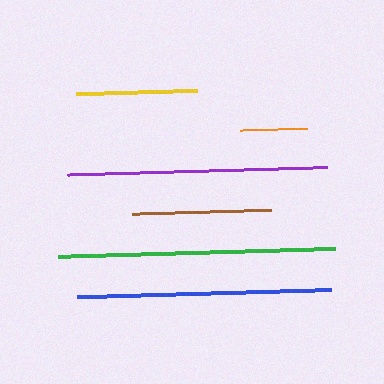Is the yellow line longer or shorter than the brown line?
The brown line is longer than the yellow line.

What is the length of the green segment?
The green segment is approximately 278 pixels long.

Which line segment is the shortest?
The orange line is the shortest at approximately 67 pixels.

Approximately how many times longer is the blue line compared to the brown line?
The blue line is approximately 1.8 times the length of the brown line.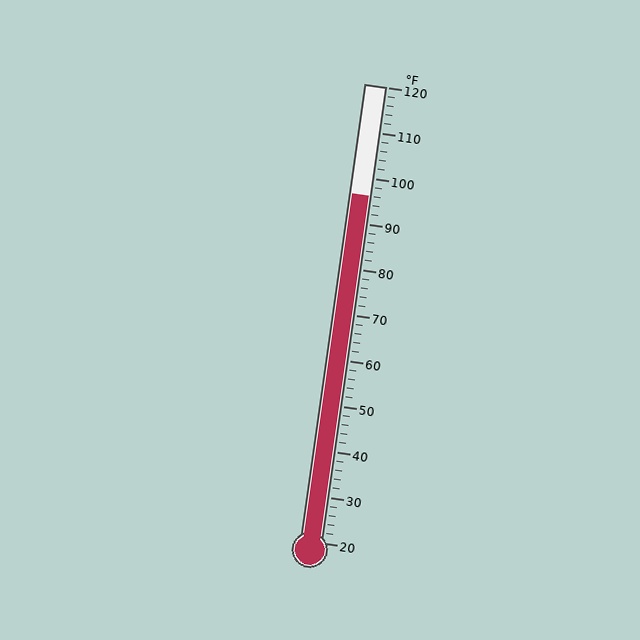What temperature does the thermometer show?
The thermometer shows approximately 96°F.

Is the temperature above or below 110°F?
The temperature is below 110°F.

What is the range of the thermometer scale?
The thermometer scale ranges from 20°F to 120°F.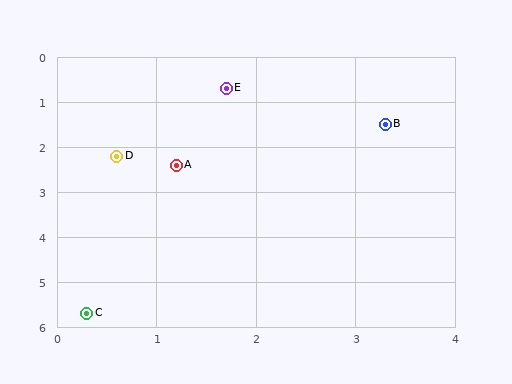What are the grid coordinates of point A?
Point A is at approximately (1.2, 2.4).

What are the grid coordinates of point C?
Point C is at approximately (0.3, 5.7).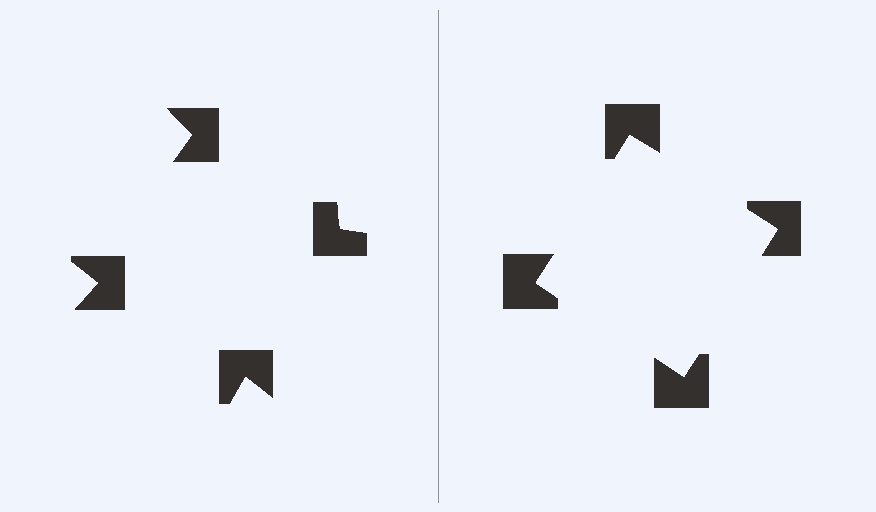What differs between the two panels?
The notched squares are positioned identically on both sides; only the wedge orientations differ. On the right they align to a square; on the left they are misaligned.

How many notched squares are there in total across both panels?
8 — 4 on each side.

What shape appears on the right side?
An illusory square.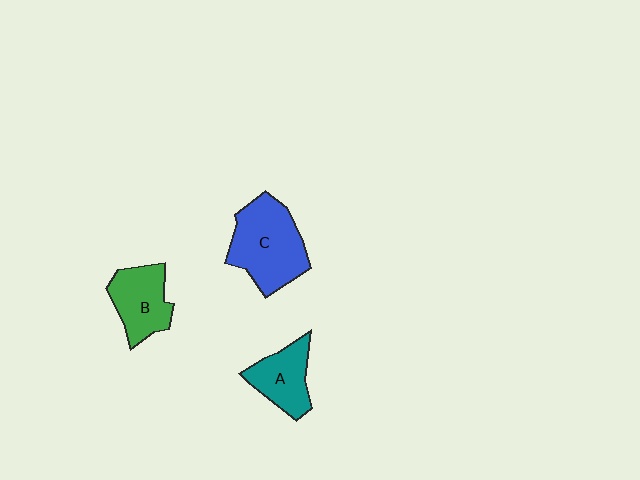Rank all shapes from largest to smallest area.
From largest to smallest: C (blue), B (green), A (teal).